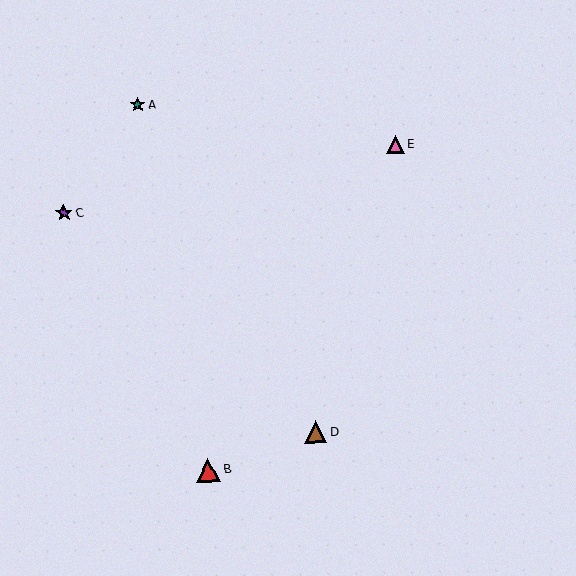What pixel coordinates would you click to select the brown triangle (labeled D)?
Click at (315, 432) to select the brown triangle D.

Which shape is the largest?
The red triangle (labeled B) is the largest.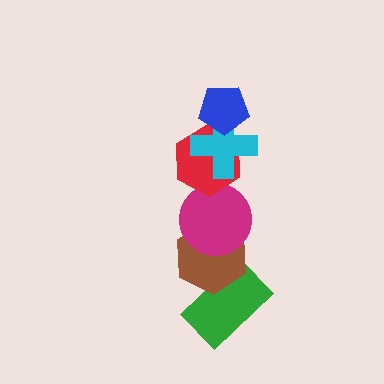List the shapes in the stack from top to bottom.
From top to bottom: the blue pentagon, the cyan cross, the red hexagon, the magenta circle, the brown hexagon, the green rectangle.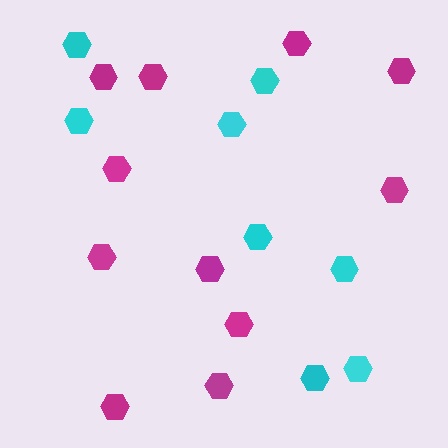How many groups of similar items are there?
There are 2 groups: one group of cyan hexagons (8) and one group of magenta hexagons (11).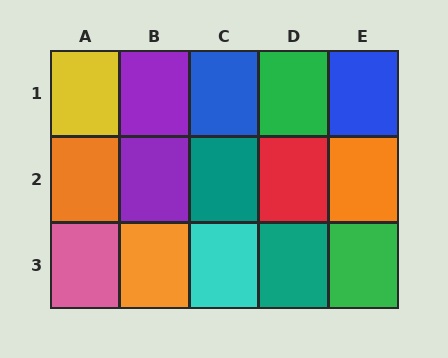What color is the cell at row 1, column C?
Blue.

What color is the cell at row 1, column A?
Yellow.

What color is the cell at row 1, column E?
Blue.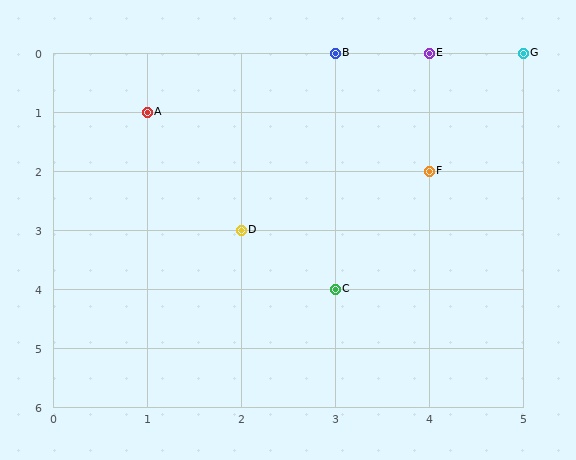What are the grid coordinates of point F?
Point F is at grid coordinates (4, 2).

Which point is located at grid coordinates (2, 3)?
Point D is at (2, 3).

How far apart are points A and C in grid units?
Points A and C are 2 columns and 3 rows apart (about 3.6 grid units diagonally).